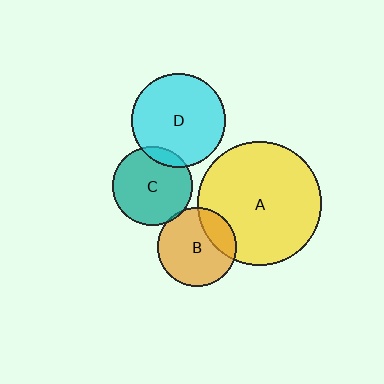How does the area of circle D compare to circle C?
Approximately 1.4 times.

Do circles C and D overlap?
Yes.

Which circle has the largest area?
Circle A (yellow).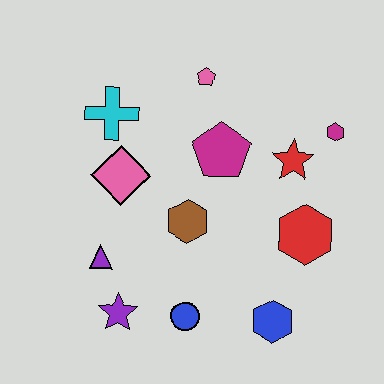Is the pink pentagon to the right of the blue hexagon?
No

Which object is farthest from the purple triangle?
The magenta hexagon is farthest from the purple triangle.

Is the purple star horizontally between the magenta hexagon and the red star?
No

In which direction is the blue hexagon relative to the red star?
The blue hexagon is below the red star.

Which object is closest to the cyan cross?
The pink diamond is closest to the cyan cross.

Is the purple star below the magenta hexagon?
Yes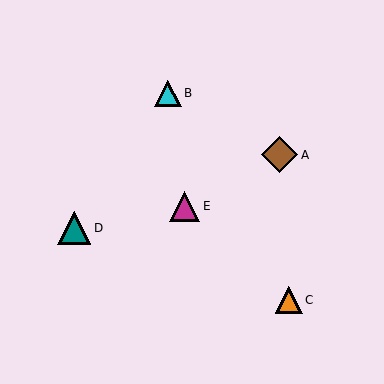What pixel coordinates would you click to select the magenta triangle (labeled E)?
Click at (185, 206) to select the magenta triangle E.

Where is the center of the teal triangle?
The center of the teal triangle is at (74, 228).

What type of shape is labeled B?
Shape B is a cyan triangle.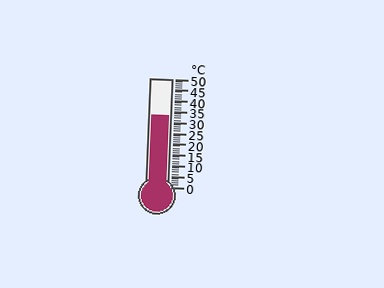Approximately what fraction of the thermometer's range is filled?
The thermometer is filled to approximately 65% of its range.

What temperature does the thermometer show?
The thermometer shows approximately 33°C.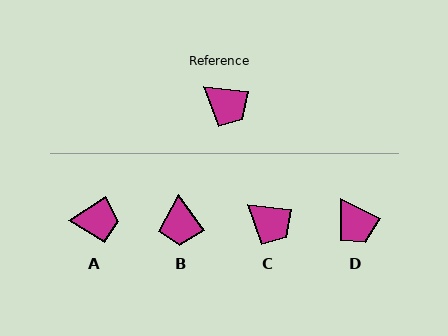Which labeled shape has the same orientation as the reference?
C.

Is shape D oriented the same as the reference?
No, it is off by about 20 degrees.